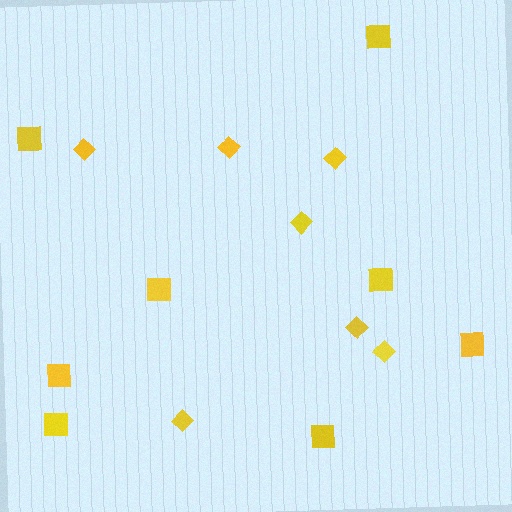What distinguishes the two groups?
There are 2 groups: one group of diamonds (7) and one group of squares (8).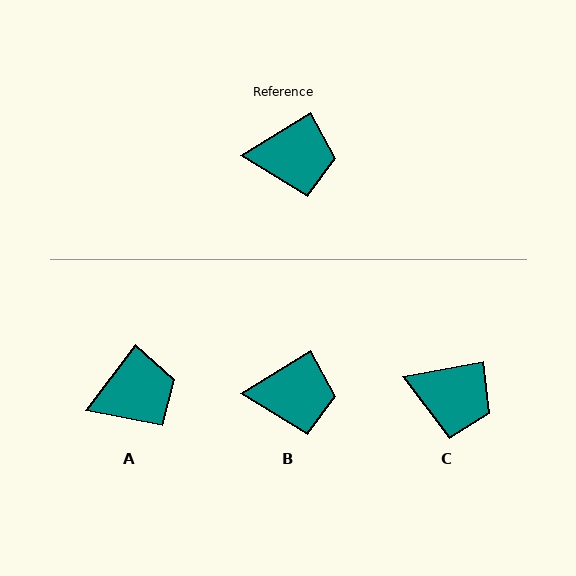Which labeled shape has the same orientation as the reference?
B.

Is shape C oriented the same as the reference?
No, it is off by about 21 degrees.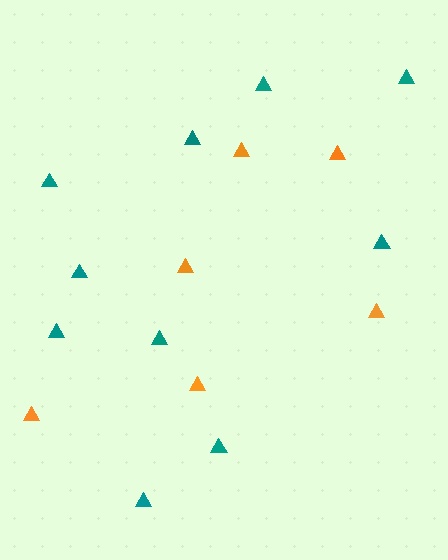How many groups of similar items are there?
There are 2 groups: one group of orange triangles (6) and one group of teal triangles (10).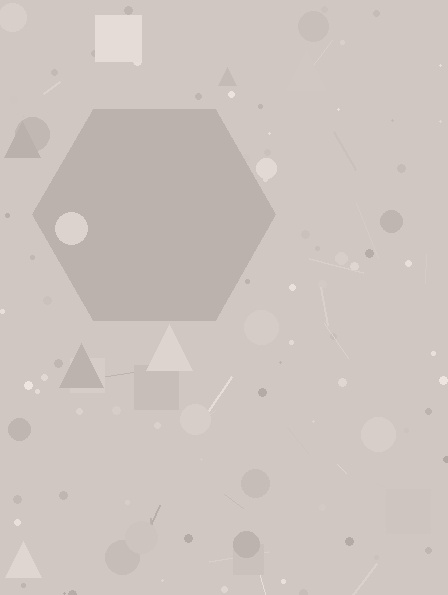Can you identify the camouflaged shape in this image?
The camouflaged shape is a hexagon.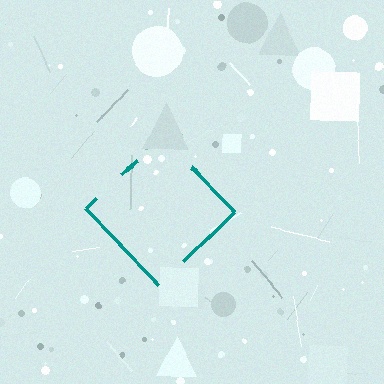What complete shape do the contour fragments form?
The contour fragments form a diamond.